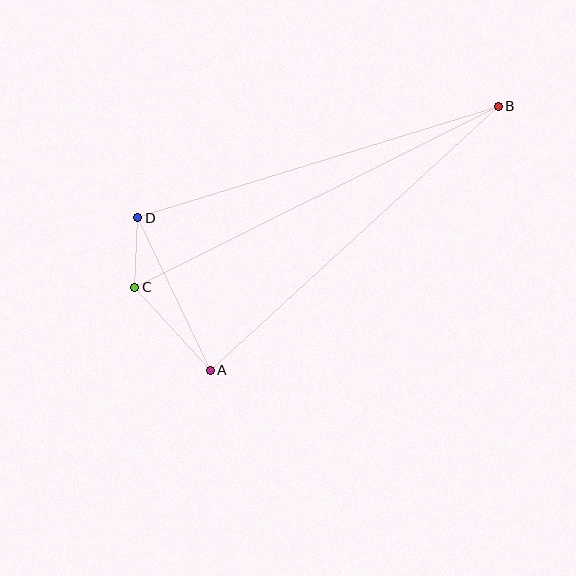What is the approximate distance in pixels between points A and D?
The distance between A and D is approximately 169 pixels.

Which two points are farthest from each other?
Points B and C are farthest from each other.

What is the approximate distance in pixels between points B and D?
The distance between B and D is approximately 377 pixels.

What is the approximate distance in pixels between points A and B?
The distance between A and B is approximately 391 pixels.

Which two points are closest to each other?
Points C and D are closest to each other.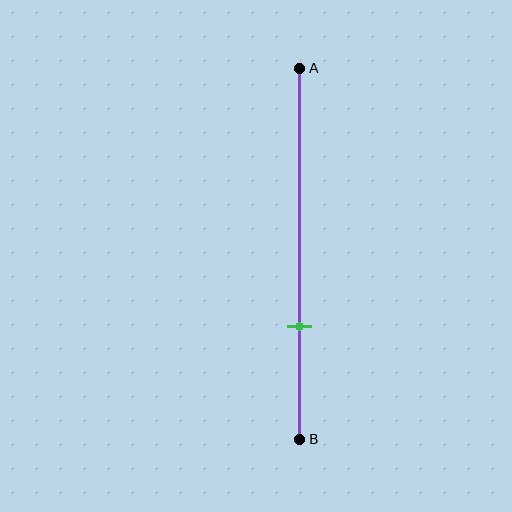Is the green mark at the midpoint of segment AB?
No, the mark is at about 70% from A, not at the 50% midpoint.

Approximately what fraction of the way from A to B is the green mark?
The green mark is approximately 70% of the way from A to B.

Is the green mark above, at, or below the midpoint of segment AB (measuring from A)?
The green mark is below the midpoint of segment AB.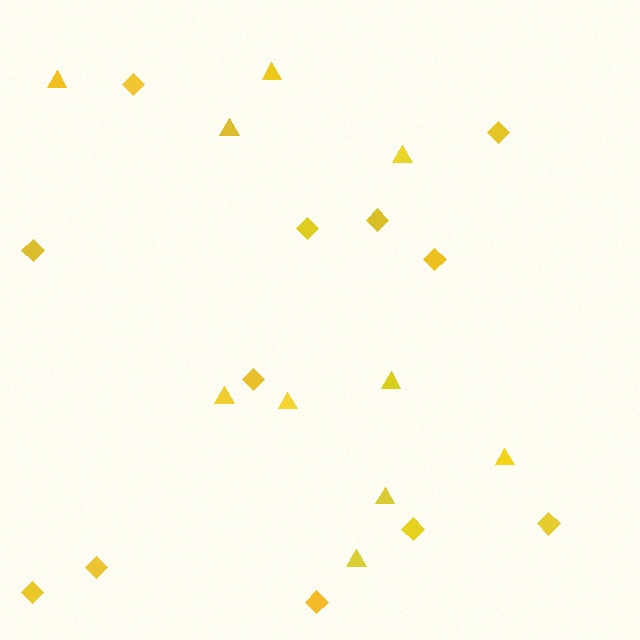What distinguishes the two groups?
There are 2 groups: one group of diamonds (12) and one group of triangles (10).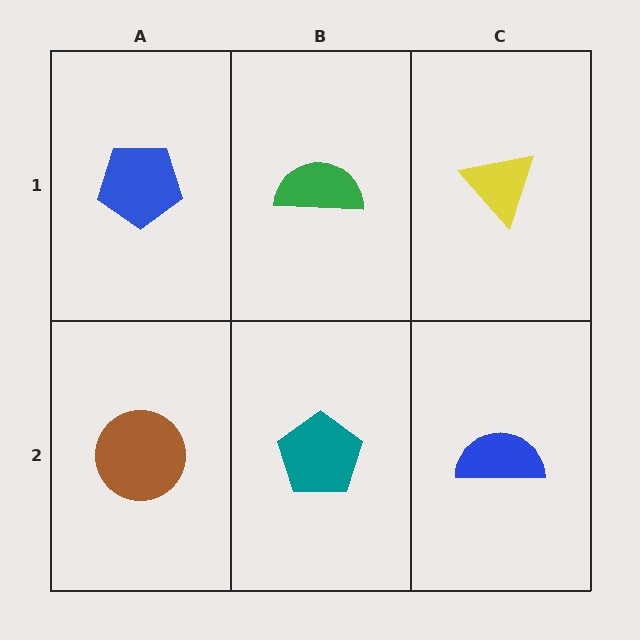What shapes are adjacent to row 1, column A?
A brown circle (row 2, column A), a green semicircle (row 1, column B).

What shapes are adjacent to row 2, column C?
A yellow triangle (row 1, column C), a teal pentagon (row 2, column B).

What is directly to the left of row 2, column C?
A teal pentagon.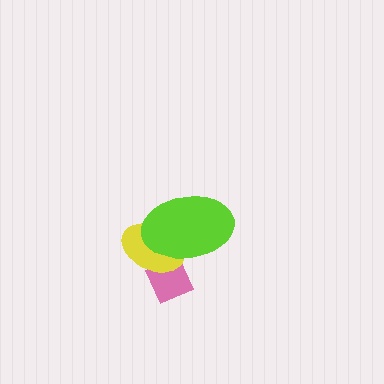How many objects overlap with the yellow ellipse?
2 objects overlap with the yellow ellipse.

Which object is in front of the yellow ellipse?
The lime ellipse is in front of the yellow ellipse.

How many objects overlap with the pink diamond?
2 objects overlap with the pink diamond.